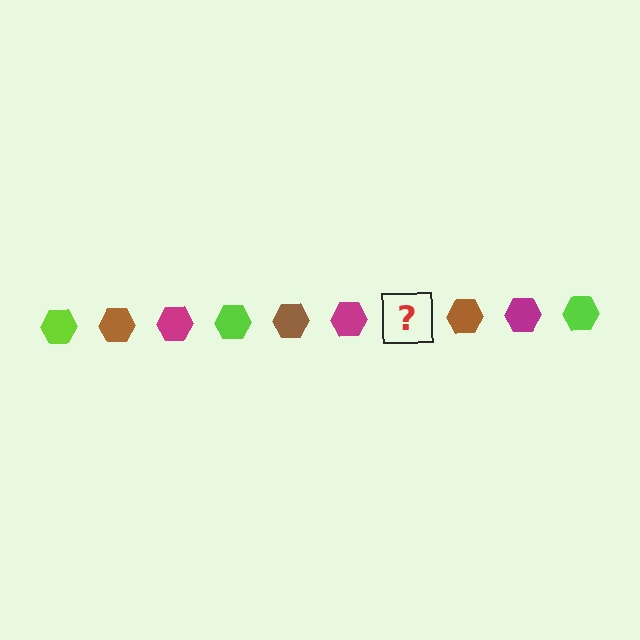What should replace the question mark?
The question mark should be replaced with a lime hexagon.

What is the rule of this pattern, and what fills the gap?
The rule is that the pattern cycles through lime, brown, magenta hexagons. The gap should be filled with a lime hexagon.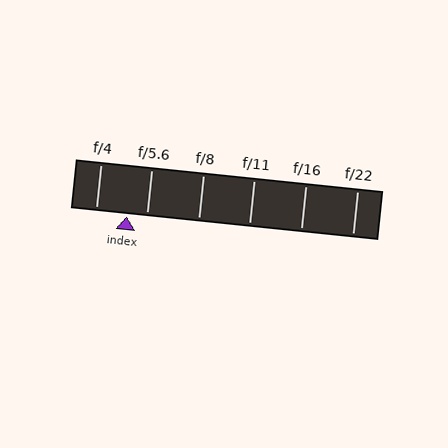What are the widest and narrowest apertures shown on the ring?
The widest aperture shown is f/4 and the narrowest is f/22.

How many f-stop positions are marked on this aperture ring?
There are 6 f-stop positions marked.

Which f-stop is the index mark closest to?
The index mark is closest to f/5.6.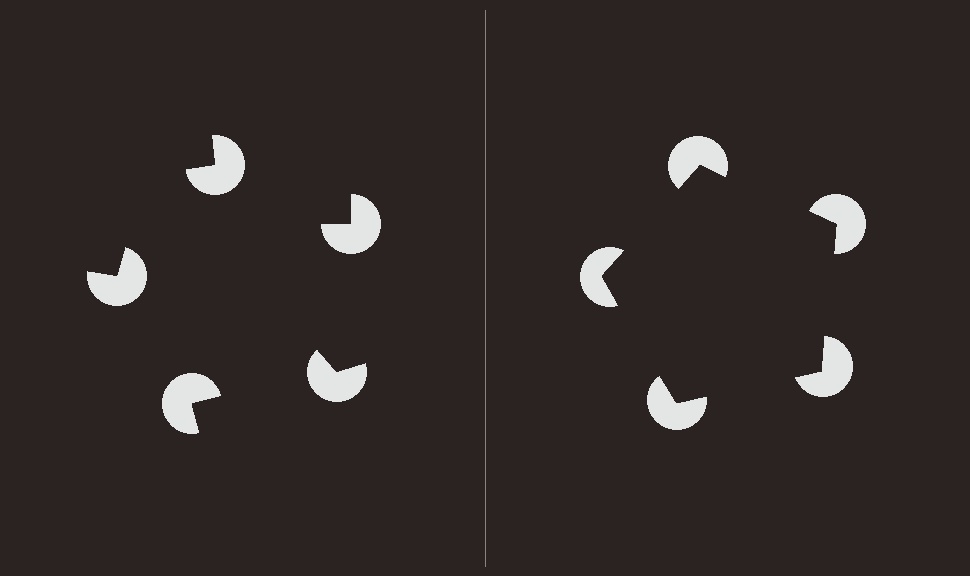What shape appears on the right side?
An illusory pentagon.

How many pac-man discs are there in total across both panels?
10 — 5 on each side.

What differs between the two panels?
The pac-man discs are positioned identically on both sides; only the wedge orientations differ. On the right they align to a pentagon; on the left they are misaligned.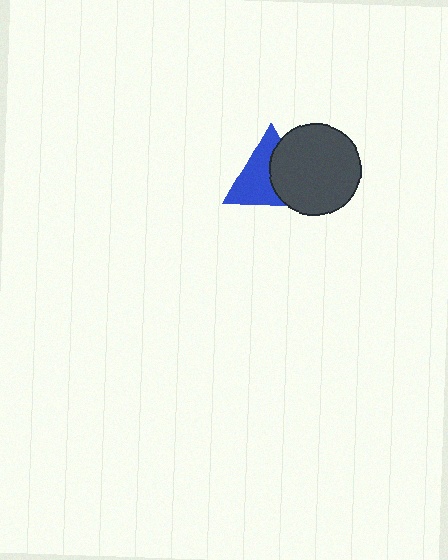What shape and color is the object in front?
The object in front is a dark gray circle.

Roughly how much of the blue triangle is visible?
About half of it is visible (roughly 57%).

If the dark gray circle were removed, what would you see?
You would see the complete blue triangle.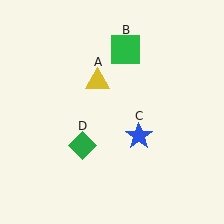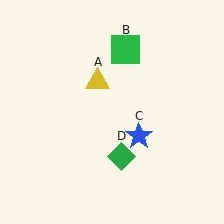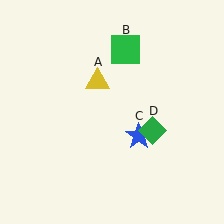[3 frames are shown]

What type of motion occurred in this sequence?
The green diamond (object D) rotated counterclockwise around the center of the scene.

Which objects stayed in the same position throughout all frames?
Yellow triangle (object A) and green square (object B) and blue star (object C) remained stationary.